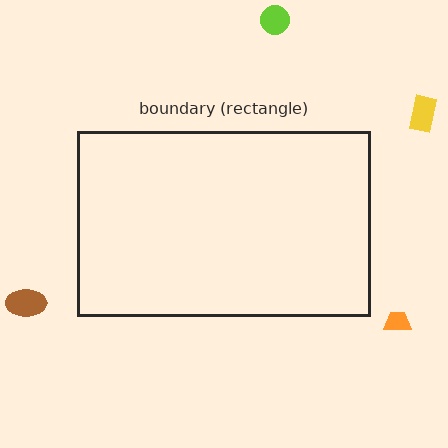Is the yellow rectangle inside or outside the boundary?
Outside.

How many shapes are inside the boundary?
0 inside, 4 outside.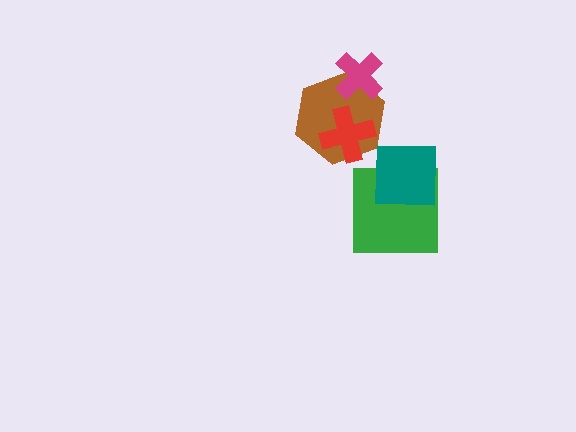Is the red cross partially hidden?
No, no other shape covers it.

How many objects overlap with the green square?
1 object overlaps with the green square.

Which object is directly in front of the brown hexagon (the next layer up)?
The red cross is directly in front of the brown hexagon.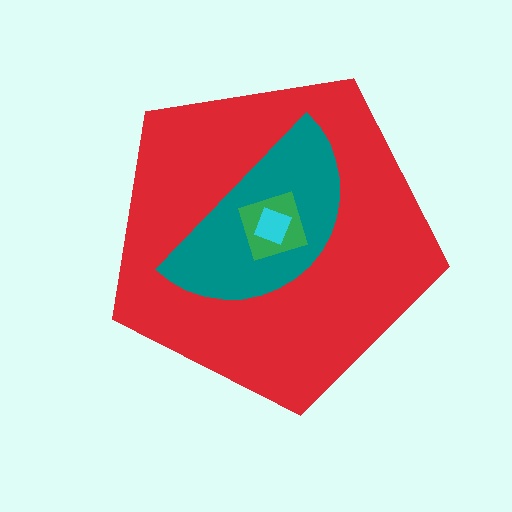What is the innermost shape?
The cyan diamond.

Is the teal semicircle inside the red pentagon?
Yes.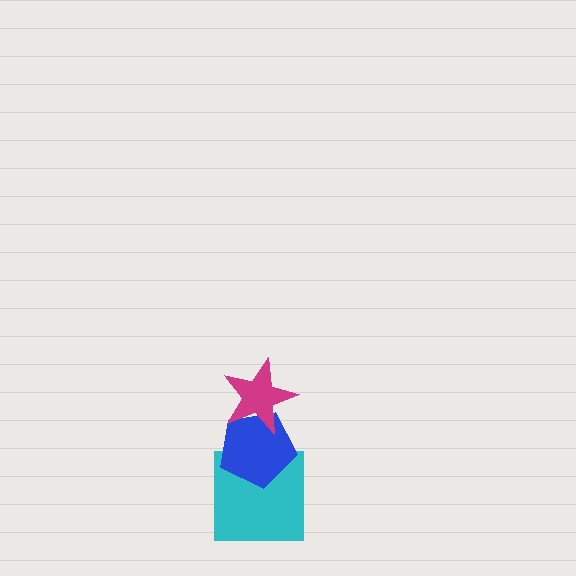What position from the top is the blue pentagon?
The blue pentagon is 2nd from the top.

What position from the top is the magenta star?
The magenta star is 1st from the top.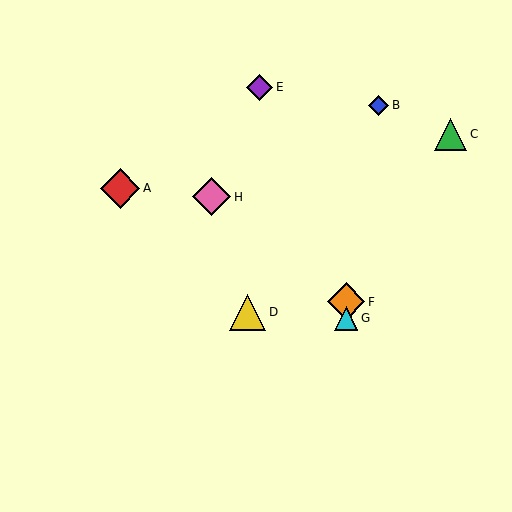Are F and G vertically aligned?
Yes, both are at x≈346.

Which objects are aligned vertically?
Objects F, G are aligned vertically.